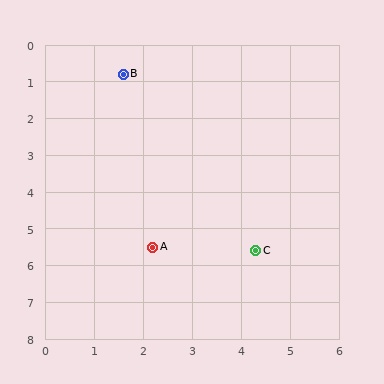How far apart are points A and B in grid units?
Points A and B are about 4.7 grid units apart.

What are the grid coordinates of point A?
Point A is at approximately (2.2, 5.5).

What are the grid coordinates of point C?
Point C is at approximately (4.3, 5.6).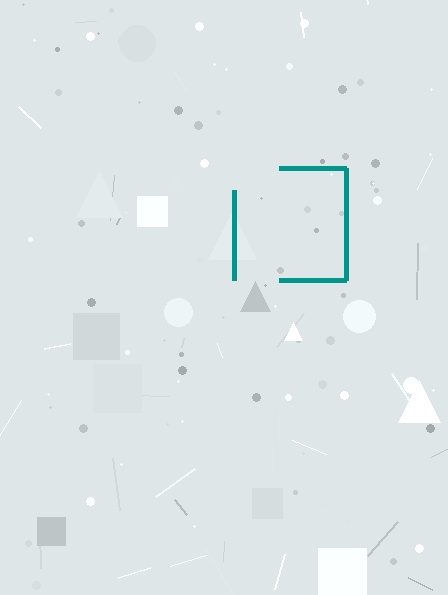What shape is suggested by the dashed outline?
The dashed outline suggests a square.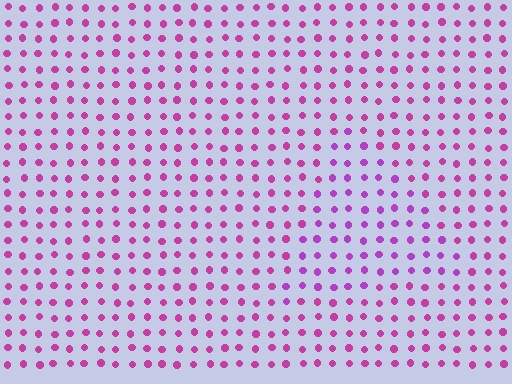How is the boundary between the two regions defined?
The boundary is defined purely by a slight shift in hue (about 24 degrees). Spacing, size, and orientation are identical on both sides.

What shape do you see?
I see a triangle.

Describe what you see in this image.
The image is filled with small magenta elements in a uniform arrangement. A triangle-shaped region is visible where the elements are tinted to a slightly different hue, forming a subtle color boundary.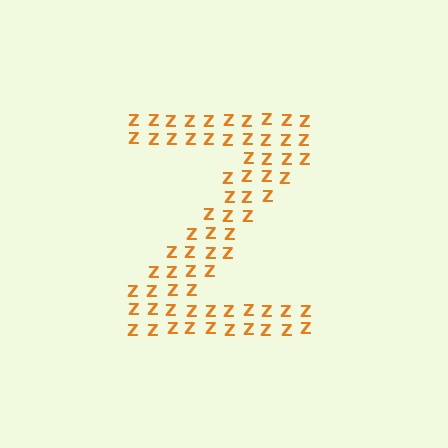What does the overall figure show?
The overall figure shows the letter Z.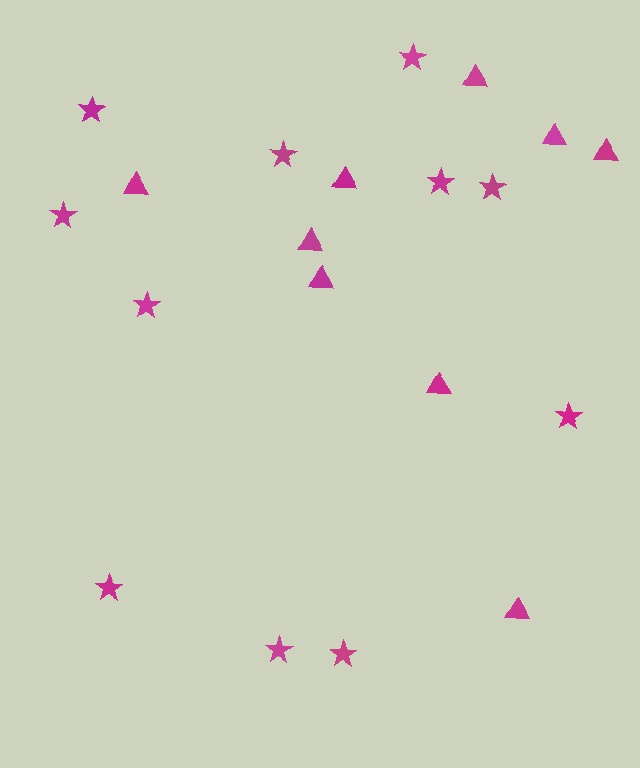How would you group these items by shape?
There are 2 groups: one group of stars (11) and one group of triangles (9).